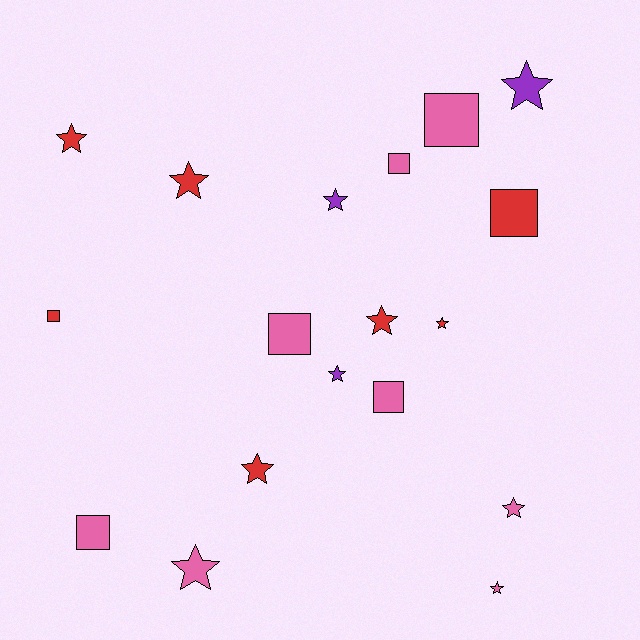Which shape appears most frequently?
Star, with 11 objects.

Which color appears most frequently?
Pink, with 8 objects.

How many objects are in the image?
There are 18 objects.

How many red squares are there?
There are 2 red squares.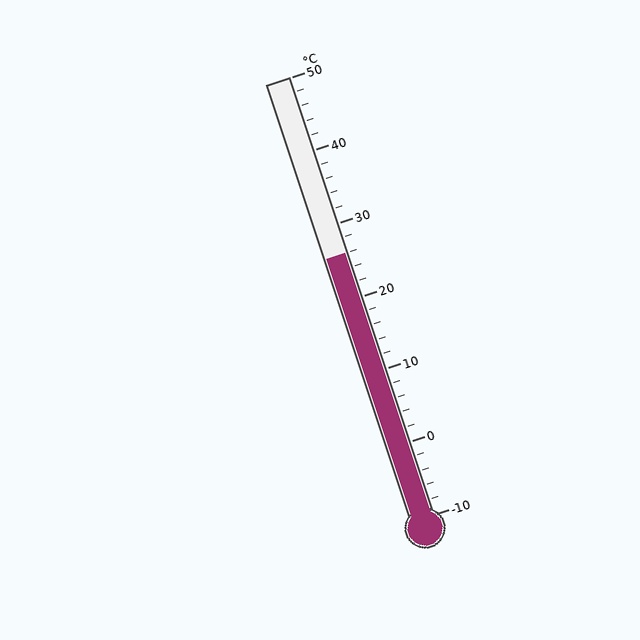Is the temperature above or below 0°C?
The temperature is above 0°C.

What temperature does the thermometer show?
The thermometer shows approximately 26°C.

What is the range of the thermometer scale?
The thermometer scale ranges from -10°C to 50°C.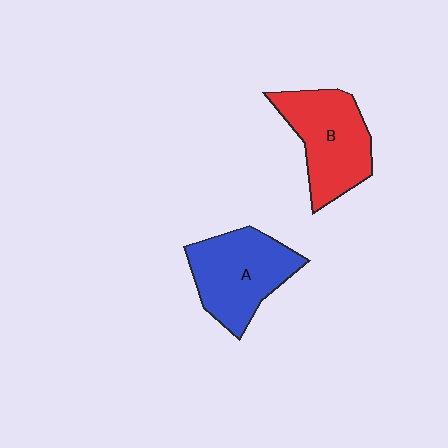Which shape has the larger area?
Shape A (blue).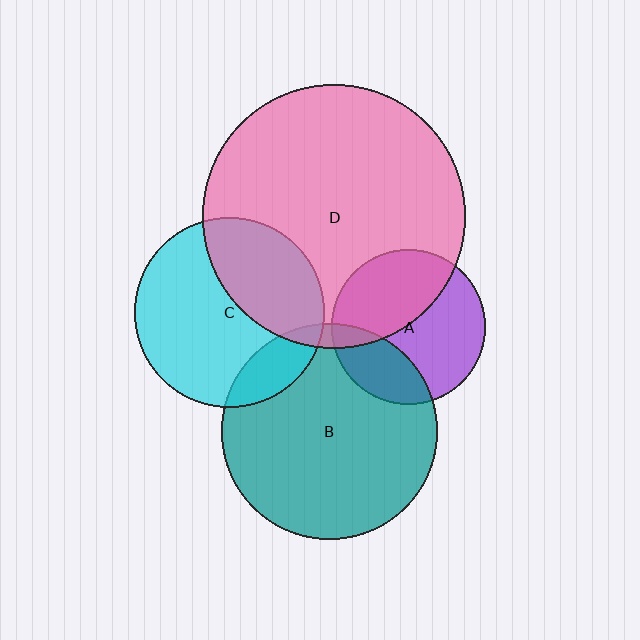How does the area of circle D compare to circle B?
Approximately 1.5 times.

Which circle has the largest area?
Circle D (pink).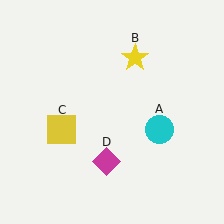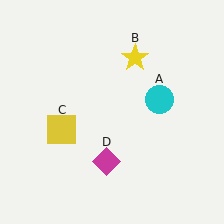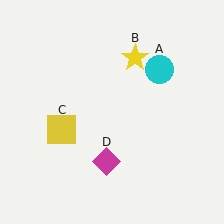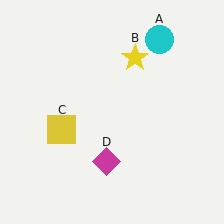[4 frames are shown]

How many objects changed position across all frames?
1 object changed position: cyan circle (object A).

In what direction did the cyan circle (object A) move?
The cyan circle (object A) moved up.